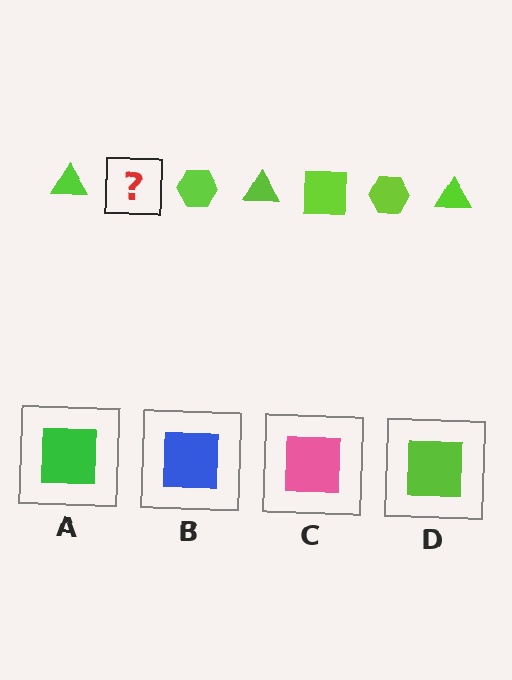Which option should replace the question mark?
Option D.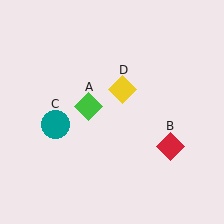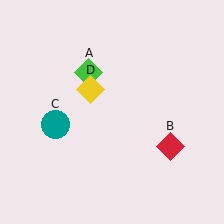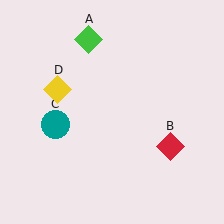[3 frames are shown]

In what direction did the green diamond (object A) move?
The green diamond (object A) moved up.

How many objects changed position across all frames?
2 objects changed position: green diamond (object A), yellow diamond (object D).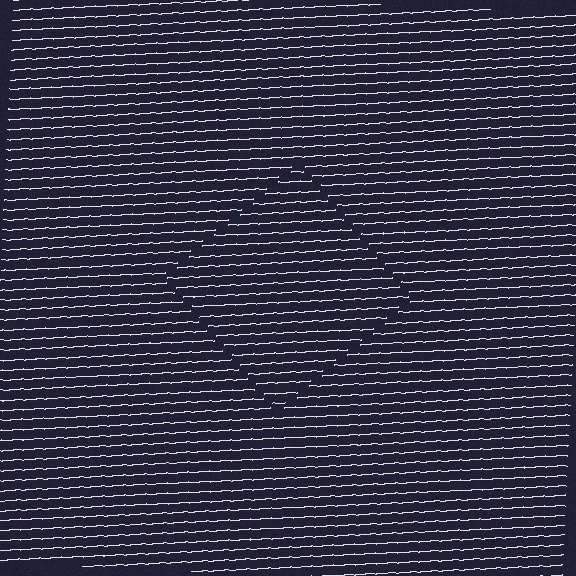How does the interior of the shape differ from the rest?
The interior of the shape contains the same grating, shifted by half a period — the contour is defined by the phase discontinuity where line-ends from the inner and outer gratings abut.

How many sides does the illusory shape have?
4 sides — the line-ends trace a square.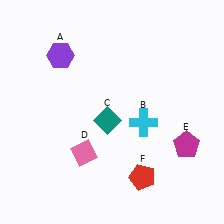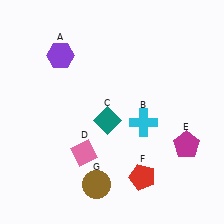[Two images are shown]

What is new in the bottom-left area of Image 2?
A brown circle (G) was added in the bottom-left area of Image 2.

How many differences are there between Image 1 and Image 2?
There is 1 difference between the two images.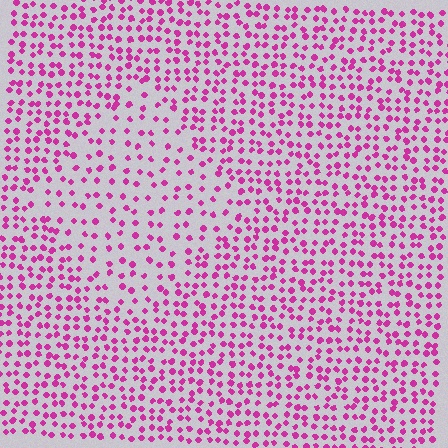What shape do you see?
I see a diamond.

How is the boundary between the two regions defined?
The boundary is defined by a change in element density (approximately 1.8x ratio). All elements are the same color, size, and shape.